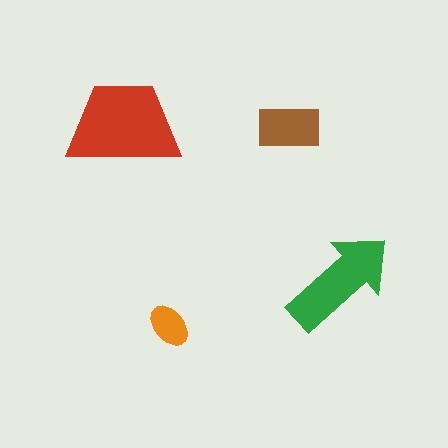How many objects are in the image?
There are 4 objects in the image.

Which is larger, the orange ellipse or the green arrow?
The green arrow.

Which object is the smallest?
The orange ellipse.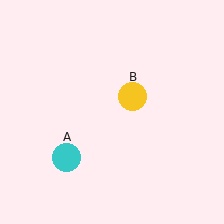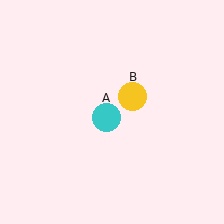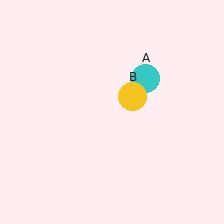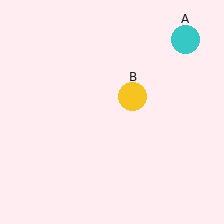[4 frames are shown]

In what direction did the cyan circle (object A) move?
The cyan circle (object A) moved up and to the right.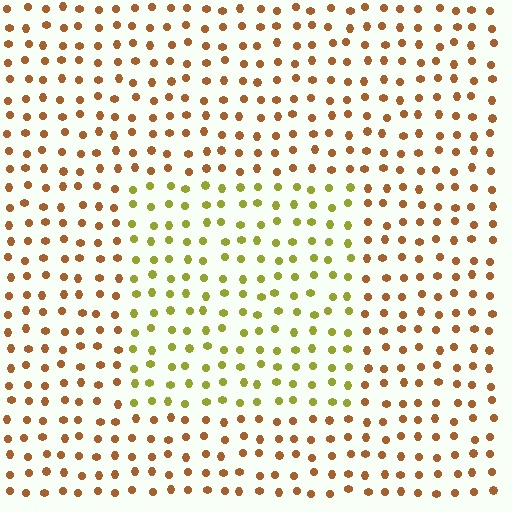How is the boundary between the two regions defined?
The boundary is defined purely by a slight shift in hue (about 44 degrees). Spacing, size, and orientation are identical on both sides.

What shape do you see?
I see a rectangle.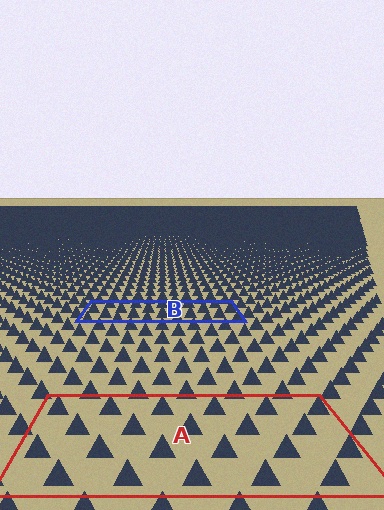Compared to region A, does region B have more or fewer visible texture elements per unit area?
Region B has more texture elements per unit area — they are packed more densely because it is farther away.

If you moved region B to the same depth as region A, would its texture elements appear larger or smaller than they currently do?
They would appear larger. At a closer depth, the same texture elements are projected at a bigger on-screen size.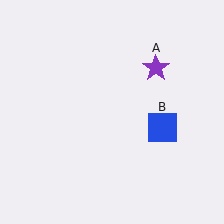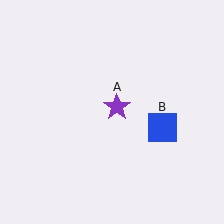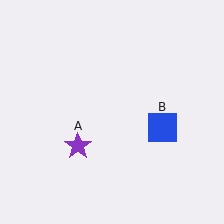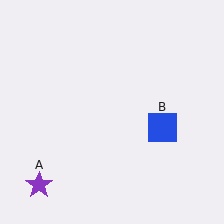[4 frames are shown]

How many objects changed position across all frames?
1 object changed position: purple star (object A).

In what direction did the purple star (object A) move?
The purple star (object A) moved down and to the left.